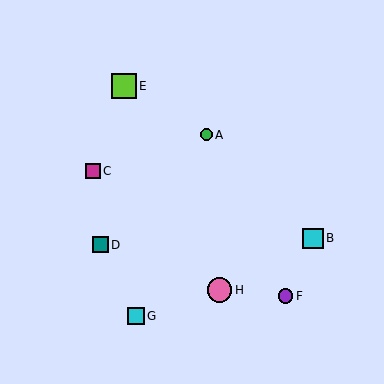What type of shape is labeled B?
Shape B is a cyan square.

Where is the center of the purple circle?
The center of the purple circle is at (285, 296).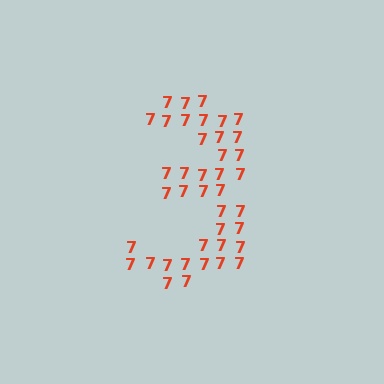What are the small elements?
The small elements are digit 7's.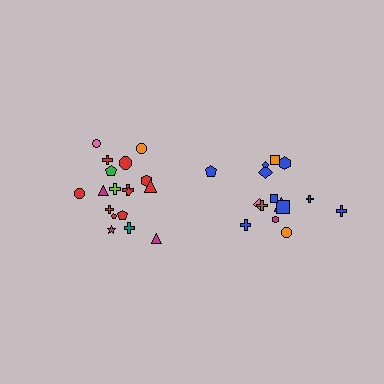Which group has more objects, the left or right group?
The left group.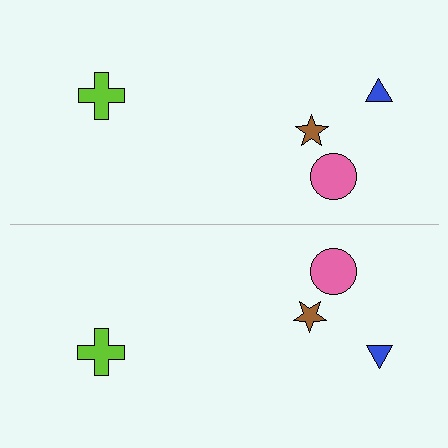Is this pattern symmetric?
Yes, this pattern has bilateral (reflection) symmetry.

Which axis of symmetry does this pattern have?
The pattern has a horizontal axis of symmetry running through the center of the image.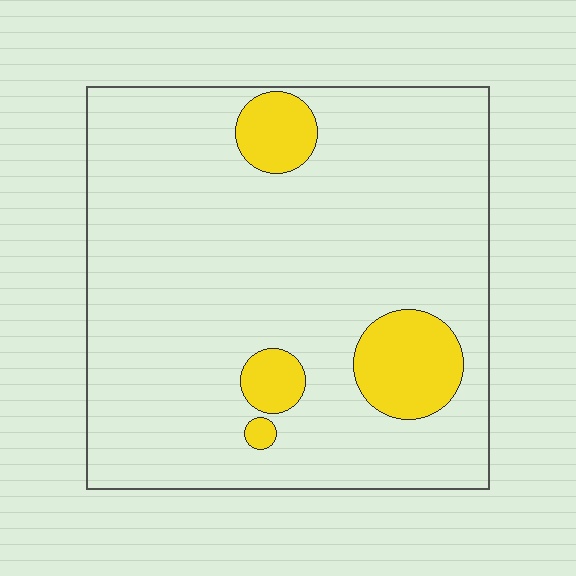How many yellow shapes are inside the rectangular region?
4.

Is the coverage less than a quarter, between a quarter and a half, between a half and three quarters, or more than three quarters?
Less than a quarter.